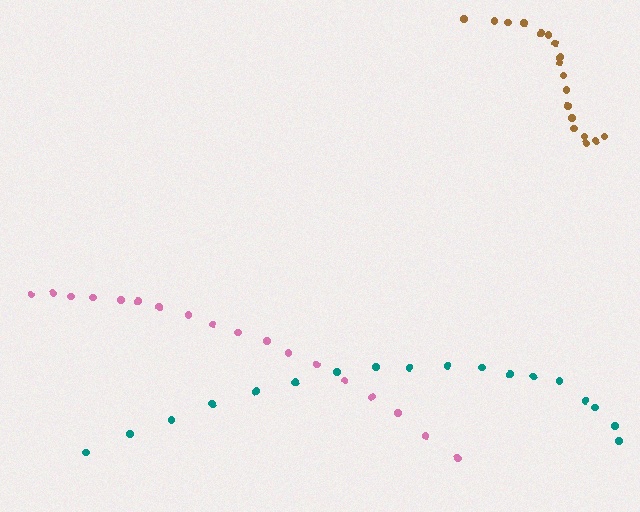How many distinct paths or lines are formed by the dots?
There are 3 distinct paths.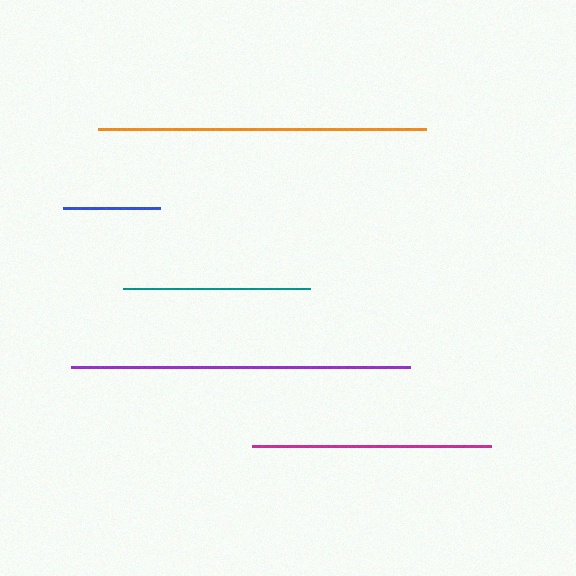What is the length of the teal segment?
The teal segment is approximately 186 pixels long.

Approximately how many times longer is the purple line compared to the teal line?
The purple line is approximately 1.8 times the length of the teal line.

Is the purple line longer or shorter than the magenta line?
The purple line is longer than the magenta line.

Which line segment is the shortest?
The blue line is the shortest at approximately 98 pixels.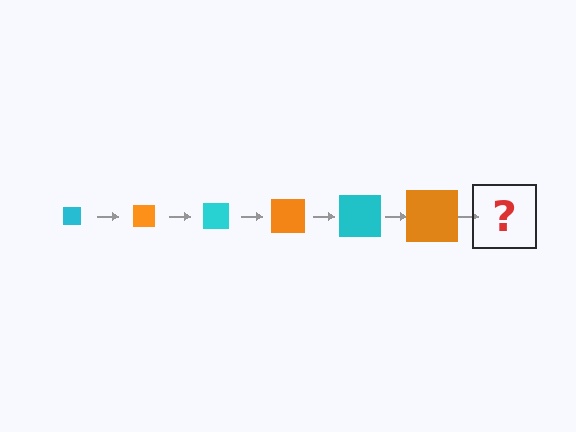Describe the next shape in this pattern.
It should be a cyan square, larger than the previous one.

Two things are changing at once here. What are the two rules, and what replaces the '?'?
The two rules are that the square grows larger each step and the color cycles through cyan and orange. The '?' should be a cyan square, larger than the previous one.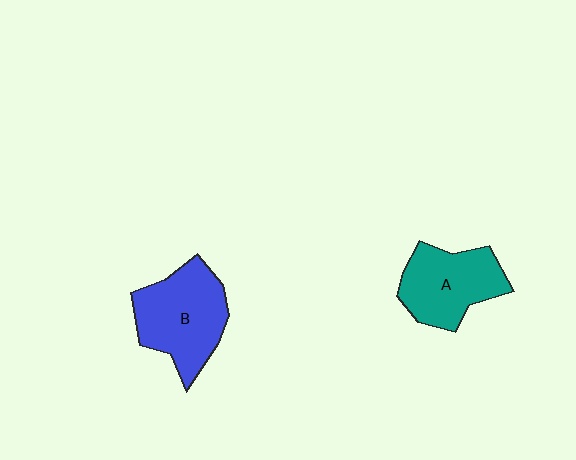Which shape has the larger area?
Shape B (blue).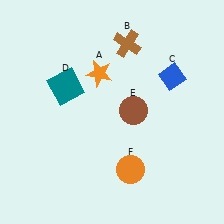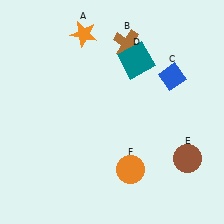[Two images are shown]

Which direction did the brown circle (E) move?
The brown circle (E) moved right.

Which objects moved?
The objects that moved are: the orange star (A), the teal square (D), the brown circle (E).